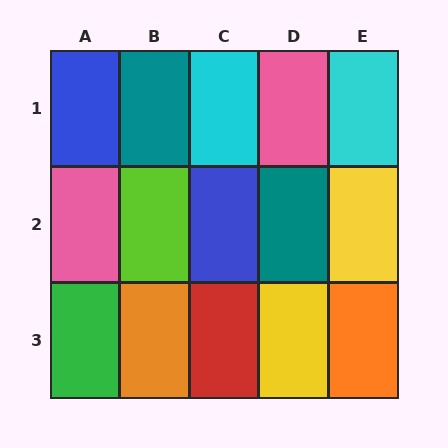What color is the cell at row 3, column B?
Orange.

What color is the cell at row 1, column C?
Cyan.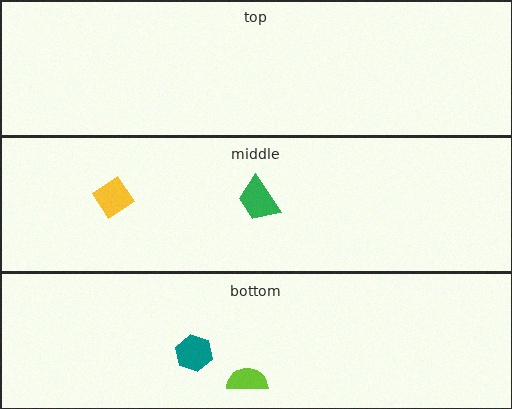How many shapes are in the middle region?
2.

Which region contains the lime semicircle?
The bottom region.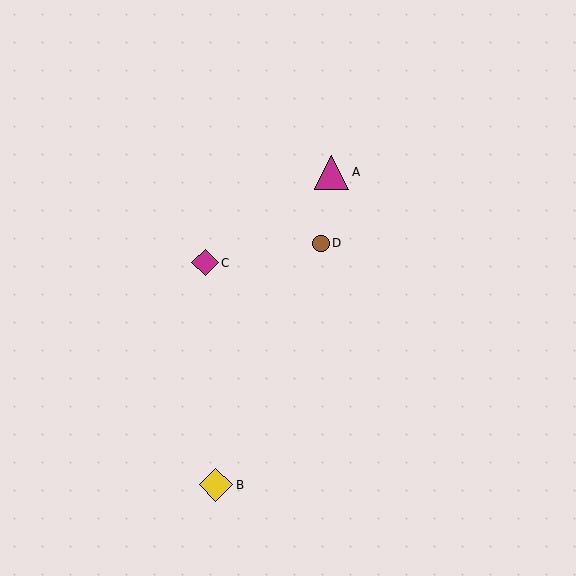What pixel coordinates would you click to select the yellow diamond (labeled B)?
Click at (216, 485) to select the yellow diamond B.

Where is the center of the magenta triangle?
The center of the magenta triangle is at (332, 172).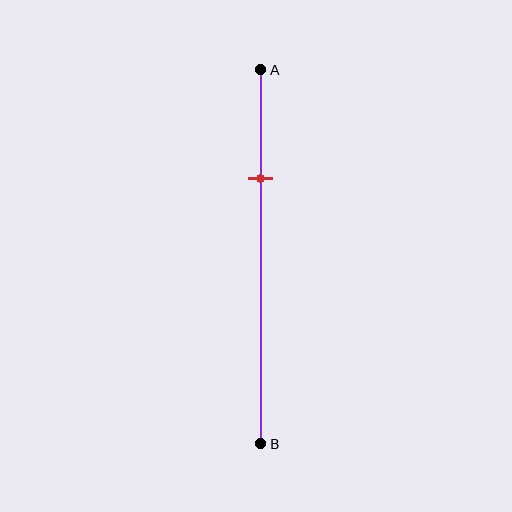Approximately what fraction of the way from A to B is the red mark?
The red mark is approximately 30% of the way from A to B.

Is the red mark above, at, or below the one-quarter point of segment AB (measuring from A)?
The red mark is below the one-quarter point of segment AB.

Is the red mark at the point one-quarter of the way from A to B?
No, the mark is at about 30% from A, not at the 25% one-quarter point.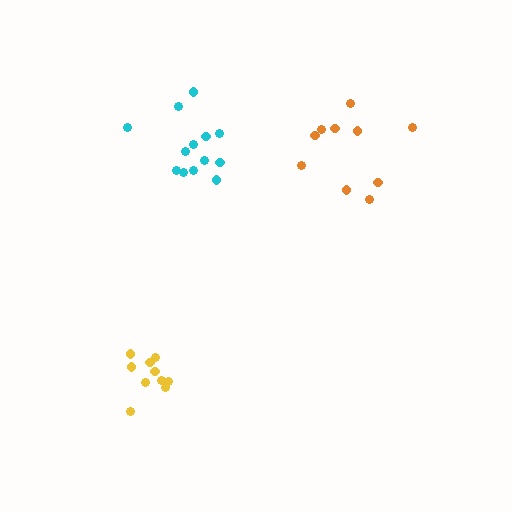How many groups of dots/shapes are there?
There are 3 groups.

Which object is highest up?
The cyan cluster is topmost.